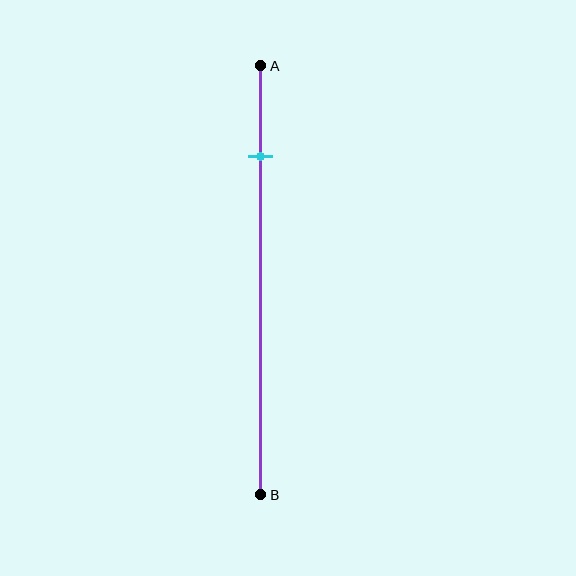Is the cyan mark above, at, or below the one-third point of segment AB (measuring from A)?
The cyan mark is above the one-third point of segment AB.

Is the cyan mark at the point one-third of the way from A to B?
No, the mark is at about 20% from A, not at the 33% one-third point.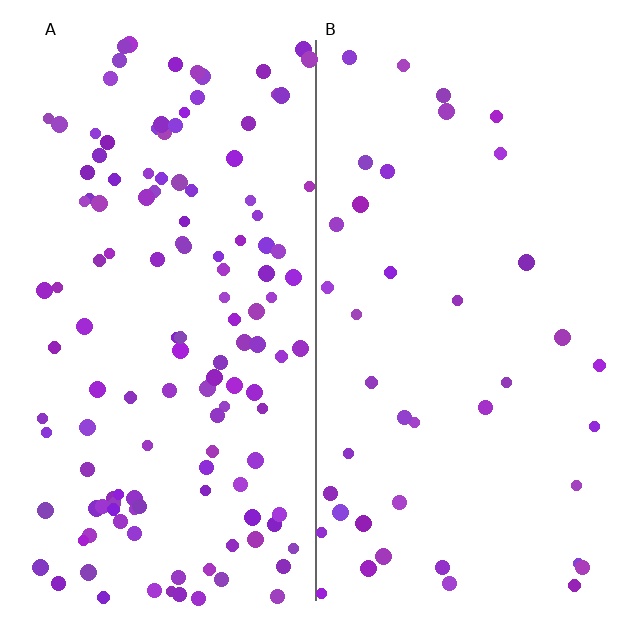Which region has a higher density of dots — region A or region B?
A (the left).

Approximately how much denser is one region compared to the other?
Approximately 3.3× — region A over region B.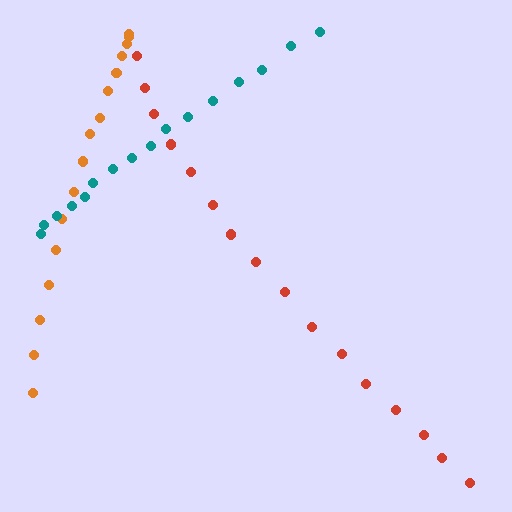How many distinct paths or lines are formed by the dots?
There are 3 distinct paths.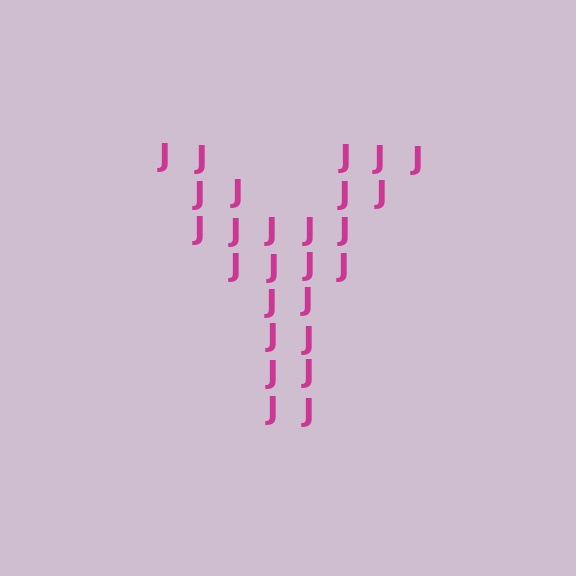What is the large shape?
The large shape is the letter Y.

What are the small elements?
The small elements are letter J's.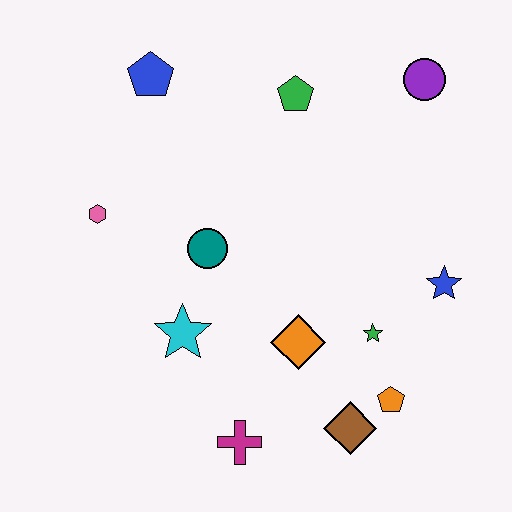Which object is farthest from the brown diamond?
The blue pentagon is farthest from the brown diamond.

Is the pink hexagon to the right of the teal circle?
No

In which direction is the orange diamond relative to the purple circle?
The orange diamond is below the purple circle.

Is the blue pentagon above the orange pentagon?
Yes